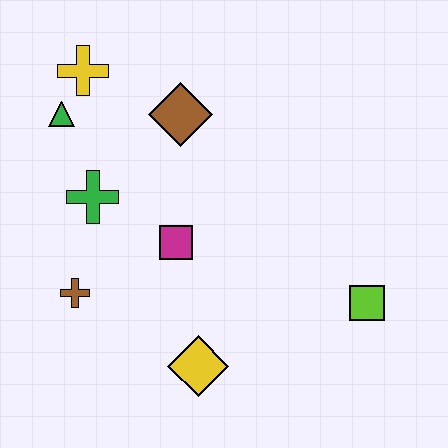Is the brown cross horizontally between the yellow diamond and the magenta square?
No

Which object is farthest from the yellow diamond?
The yellow cross is farthest from the yellow diamond.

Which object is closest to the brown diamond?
The yellow cross is closest to the brown diamond.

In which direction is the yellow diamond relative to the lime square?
The yellow diamond is to the left of the lime square.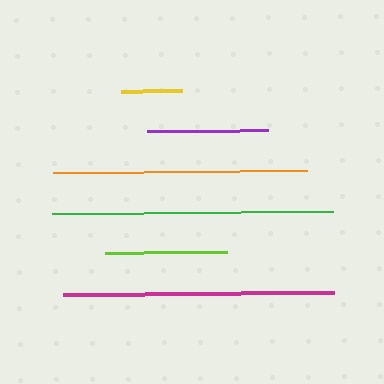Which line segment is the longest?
The green line is the longest at approximately 281 pixels.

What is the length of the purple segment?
The purple segment is approximately 121 pixels long.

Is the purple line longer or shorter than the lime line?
The lime line is longer than the purple line.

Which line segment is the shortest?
The yellow line is the shortest at approximately 61 pixels.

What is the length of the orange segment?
The orange segment is approximately 254 pixels long.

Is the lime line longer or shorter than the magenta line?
The magenta line is longer than the lime line.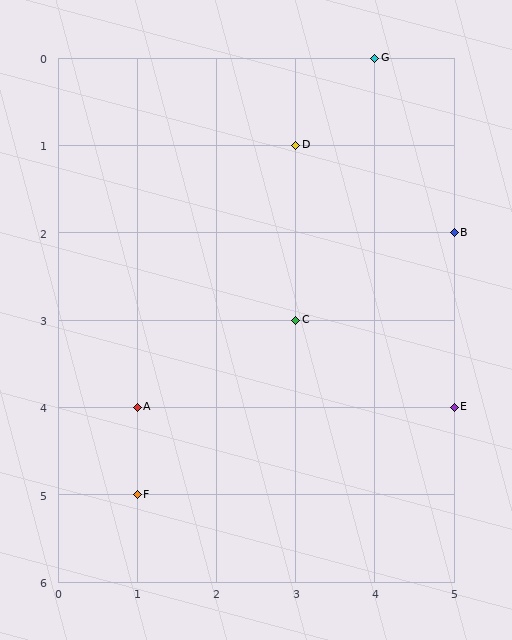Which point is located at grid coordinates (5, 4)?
Point E is at (5, 4).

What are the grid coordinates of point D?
Point D is at grid coordinates (3, 1).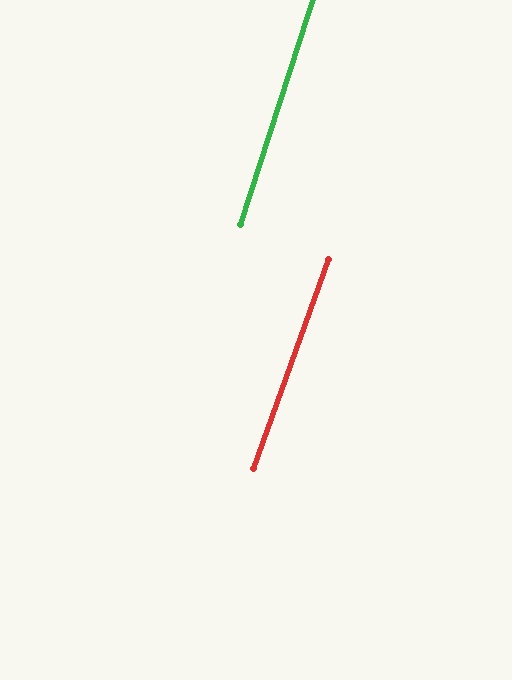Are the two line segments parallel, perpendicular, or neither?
Parallel — their directions differ by only 1.6°.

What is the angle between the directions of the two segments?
Approximately 2 degrees.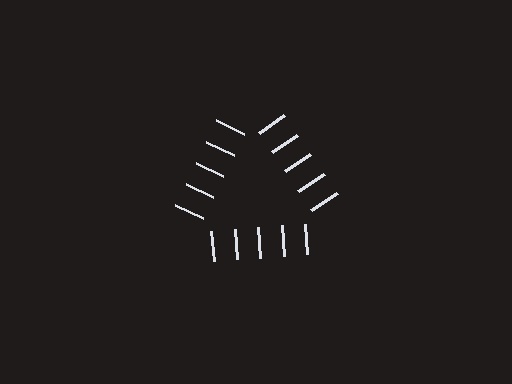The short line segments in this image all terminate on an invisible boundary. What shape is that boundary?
An illusory triangle — the line segments terminate on its edges but no continuous stroke is drawn.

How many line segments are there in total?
15 — 5 along each of the 3 edges.